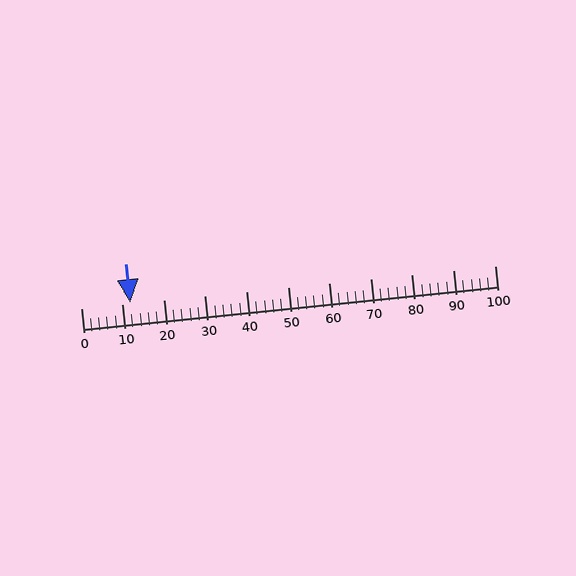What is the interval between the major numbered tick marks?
The major tick marks are spaced 10 units apart.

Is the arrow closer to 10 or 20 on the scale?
The arrow is closer to 10.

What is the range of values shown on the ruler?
The ruler shows values from 0 to 100.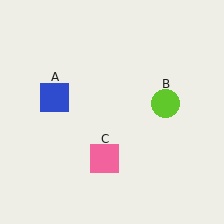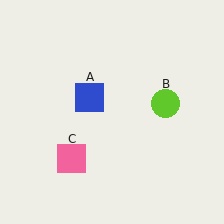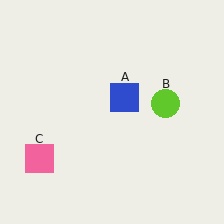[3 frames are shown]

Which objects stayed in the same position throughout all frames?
Lime circle (object B) remained stationary.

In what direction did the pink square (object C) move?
The pink square (object C) moved left.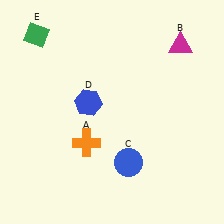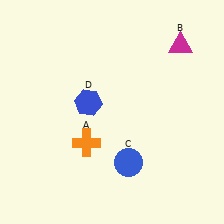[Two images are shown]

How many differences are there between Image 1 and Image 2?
There is 1 difference between the two images.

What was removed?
The green diamond (E) was removed in Image 2.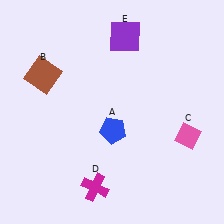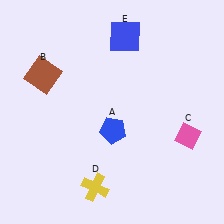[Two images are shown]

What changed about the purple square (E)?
In Image 1, E is purple. In Image 2, it changed to blue.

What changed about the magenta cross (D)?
In Image 1, D is magenta. In Image 2, it changed to yellow.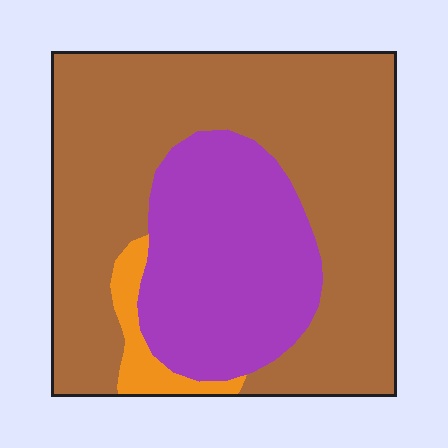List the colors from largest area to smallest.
From largest to smallest: brown, purple, orange.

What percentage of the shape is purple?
Purple takes up between a quarter and a half of the shape.